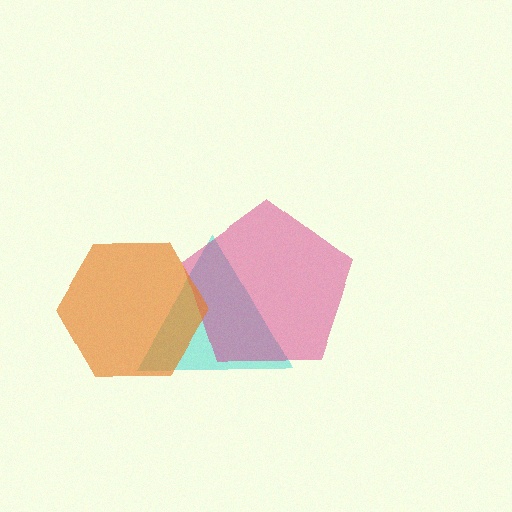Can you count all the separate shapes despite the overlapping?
Yes, there are 3 separate shapes.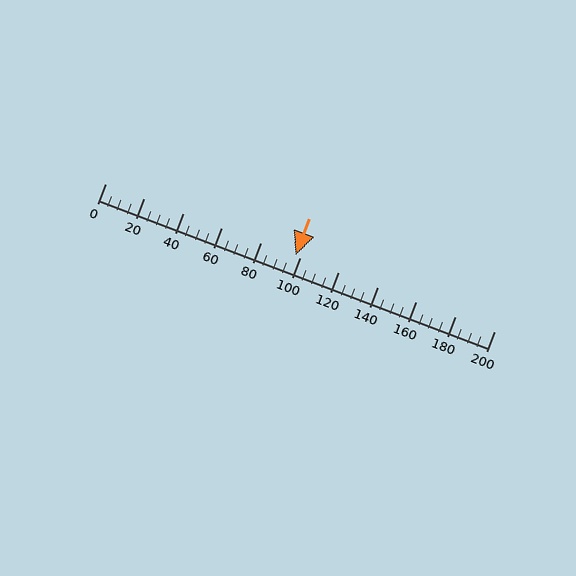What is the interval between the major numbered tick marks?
The major tick marks are spaced 20 units apart.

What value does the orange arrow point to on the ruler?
The orange arrow points to approximately 98.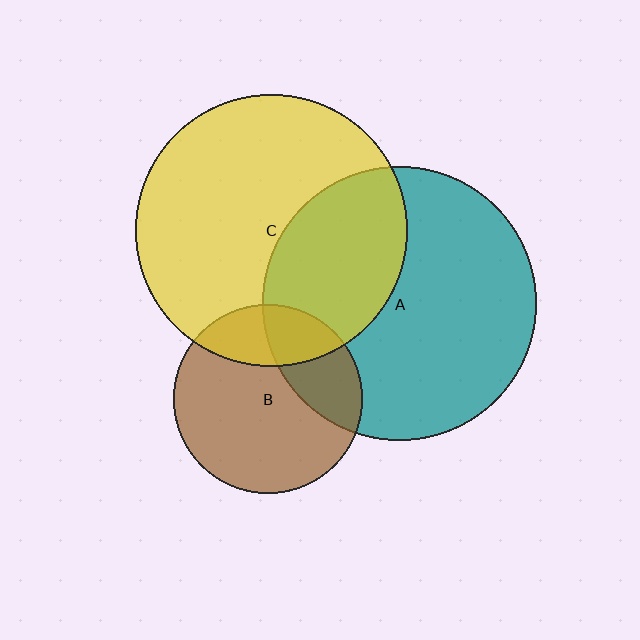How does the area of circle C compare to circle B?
Approximately 2.1 times.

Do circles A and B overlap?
Yes.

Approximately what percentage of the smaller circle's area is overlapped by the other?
Approximately 25%.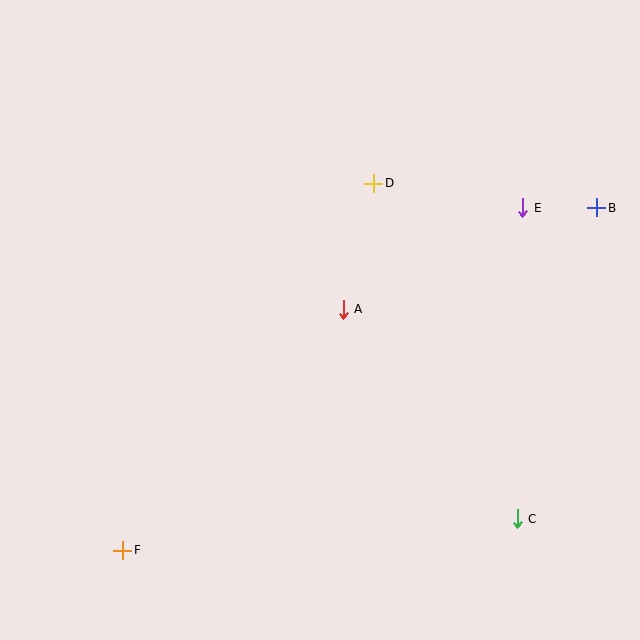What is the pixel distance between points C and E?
The distance between C and E is 311 pixels.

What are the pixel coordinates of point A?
Point A is at (343, 309).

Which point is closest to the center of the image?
Point A at (343, 309) is closest to the center.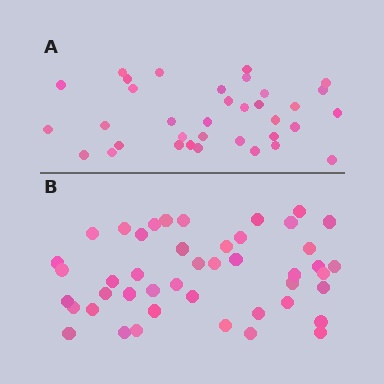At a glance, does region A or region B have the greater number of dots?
Region B (the bottom region) has more dots.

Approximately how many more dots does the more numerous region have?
Region B has roughly 10 or so more dots than region A.